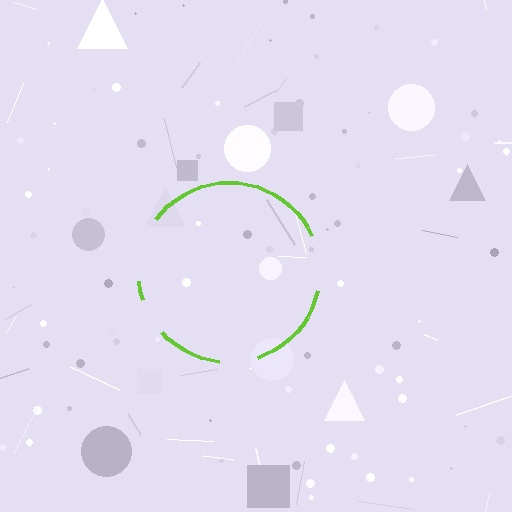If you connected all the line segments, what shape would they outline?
They would outline a circle.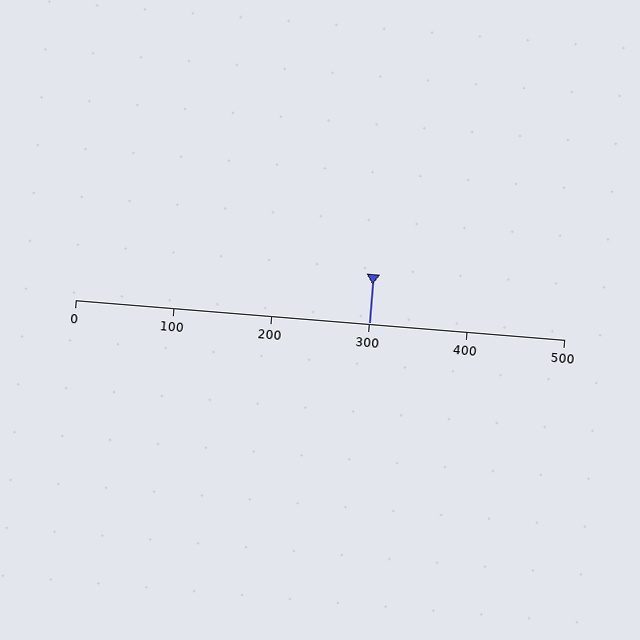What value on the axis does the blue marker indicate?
The marker indicates approximately 300.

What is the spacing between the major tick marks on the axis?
The major ticks are spaced 100 apart.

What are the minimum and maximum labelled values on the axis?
The axis runs from 0 to 500.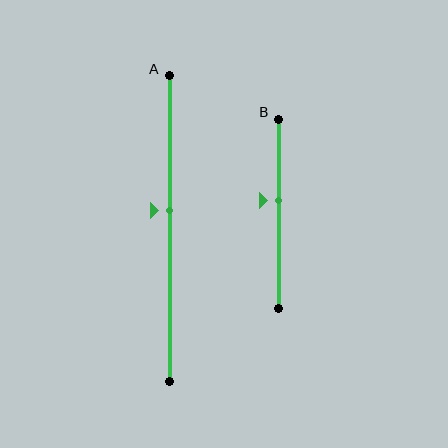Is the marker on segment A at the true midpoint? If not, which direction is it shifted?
No, the marker on segment A is shifted upward by about 6% of the segment length.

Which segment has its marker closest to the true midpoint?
Segment A has its marker closest to the true midpoint.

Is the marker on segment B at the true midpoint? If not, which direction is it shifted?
No, the marker on segment B is shifted upward by about 7% of the segment length.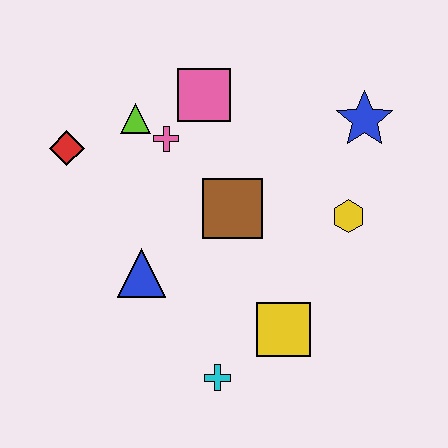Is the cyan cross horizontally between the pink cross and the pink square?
No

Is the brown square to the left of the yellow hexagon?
Yes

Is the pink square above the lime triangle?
Yes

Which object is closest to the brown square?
The pink cross is closest to the brown square.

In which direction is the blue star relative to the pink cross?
The blue star is to the right of the pink cross.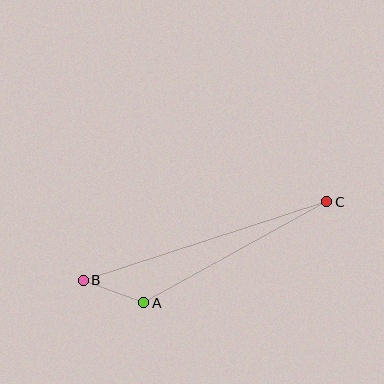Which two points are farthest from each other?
Points B and C are farthest from each other.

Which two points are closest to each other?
Points A and B are closest to each other.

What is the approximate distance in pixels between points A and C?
The distance between A and C is approximately 209 pixels.